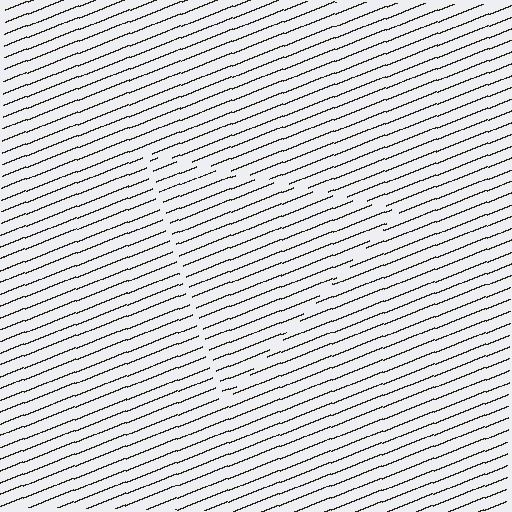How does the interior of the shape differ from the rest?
The interior of the shape contains the same grating, shifted by half a period — the contour is defined by the phase discontinuity where line-ends from the inner and outer gratings abut.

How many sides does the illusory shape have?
3 sides — the line-ends trace a triangle.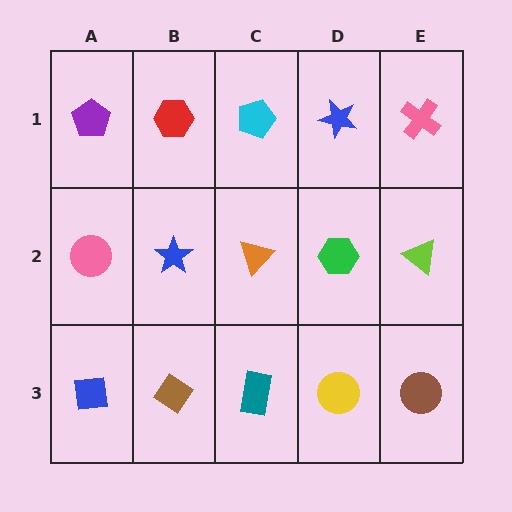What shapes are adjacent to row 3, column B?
A blue star (row 2, column B), a blue square (row 3, column A), a teal rectangle (row 3, column C).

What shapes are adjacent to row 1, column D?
A green hexagon (row 2, column D), a cyan pentagon (row 1, column C), a pink cross (row 1, column E).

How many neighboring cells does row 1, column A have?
2.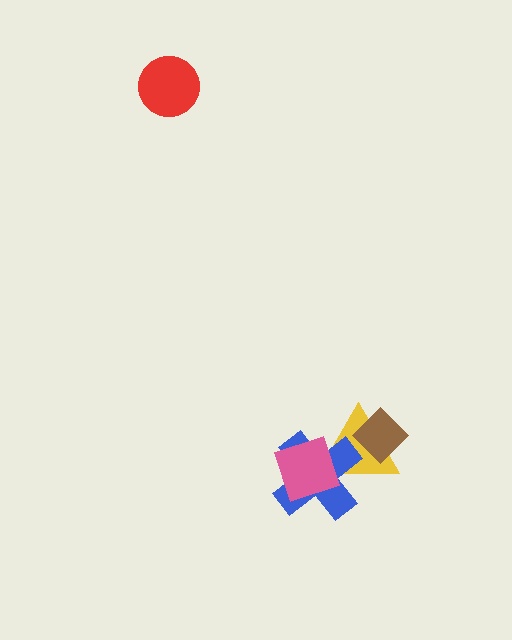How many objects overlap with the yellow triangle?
3 objects overlap with the yellow triangle.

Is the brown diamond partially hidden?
No, no other shape covers it.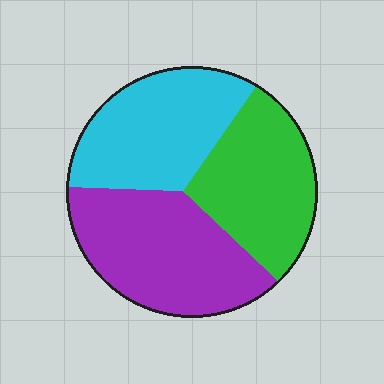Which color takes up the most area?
Purple, at roughly 35%.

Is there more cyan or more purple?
Purple.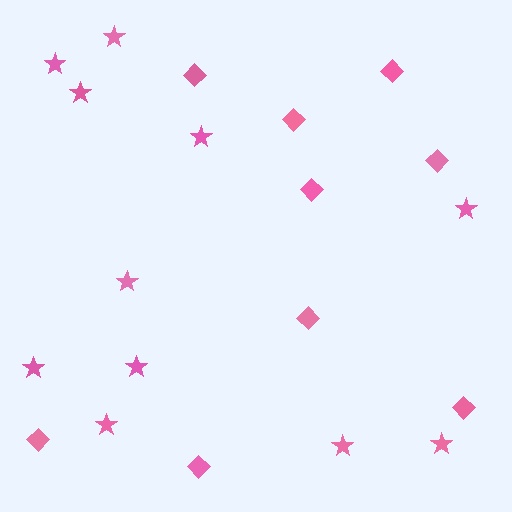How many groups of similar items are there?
There are 2 groups: one group of stars (11) and one group of diamonds (9).